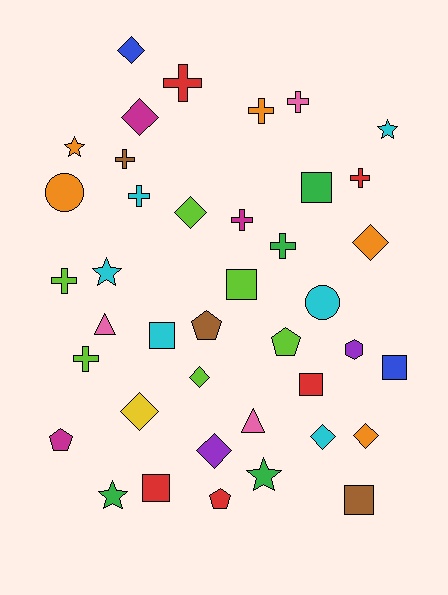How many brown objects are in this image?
There are 3 brown objects.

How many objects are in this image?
There are 40 objects.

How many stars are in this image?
There are 5 stars.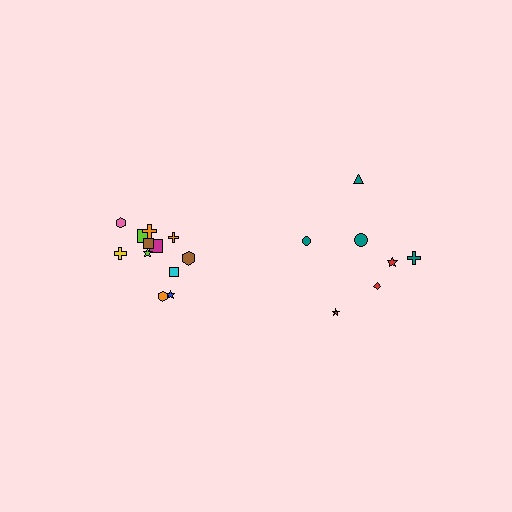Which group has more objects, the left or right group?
The left group.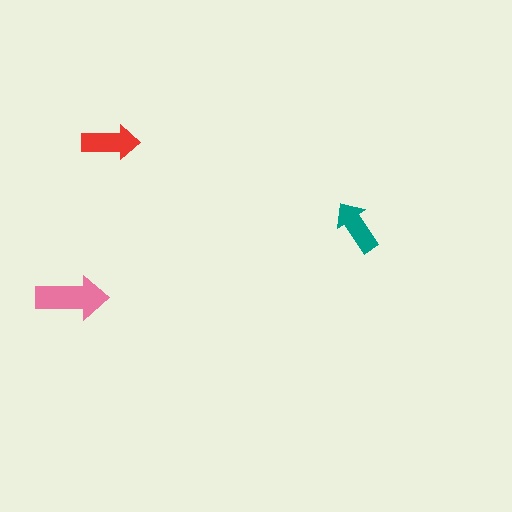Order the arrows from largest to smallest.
the pink one, the red one, the teal one.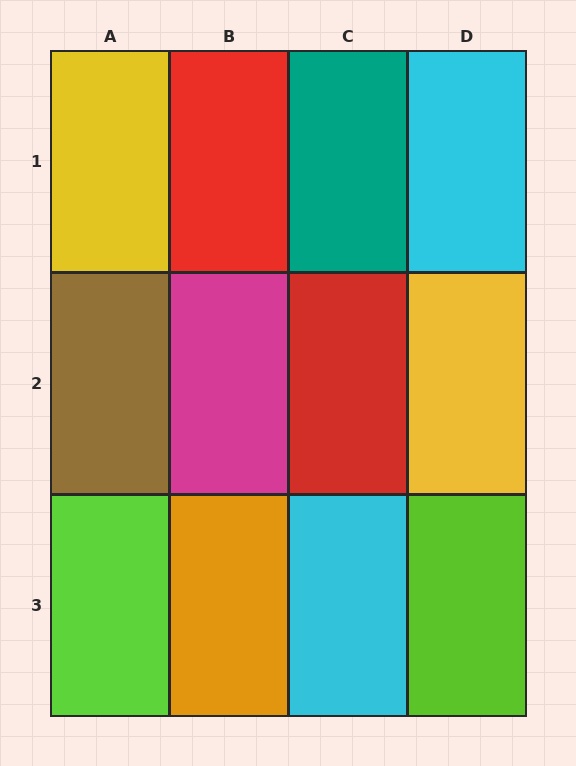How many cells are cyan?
2 cells are cyan.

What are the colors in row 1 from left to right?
Yellow, red, teal, cyan.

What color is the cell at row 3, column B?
Orange.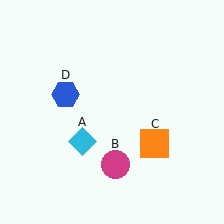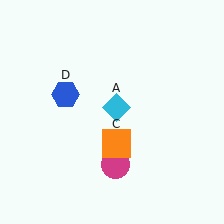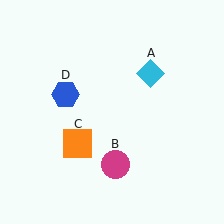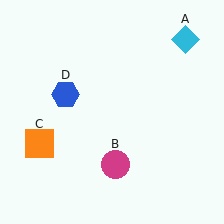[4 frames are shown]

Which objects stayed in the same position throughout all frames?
Magenta circle (object B) and blue hexagon (object D) remained stationary.